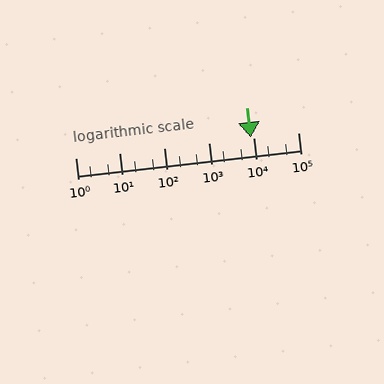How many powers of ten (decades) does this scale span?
The scale spans 5 decades, from 1 to 100000.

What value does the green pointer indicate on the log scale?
The pointer indicates approximately 8800.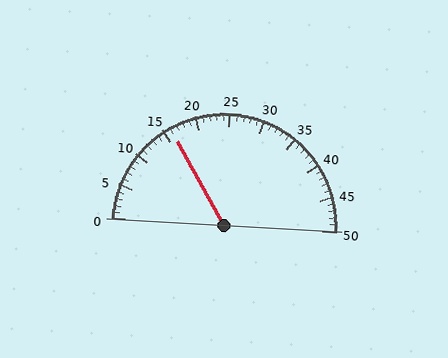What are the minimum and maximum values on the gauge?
The gauge ranges from 0 to 50.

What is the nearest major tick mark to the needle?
The nearest major tick mark is 15.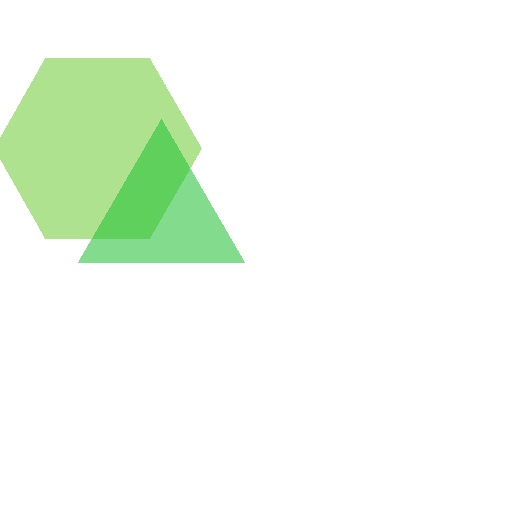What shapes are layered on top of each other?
The layered shapes are: a lime hexagon, a green triangle.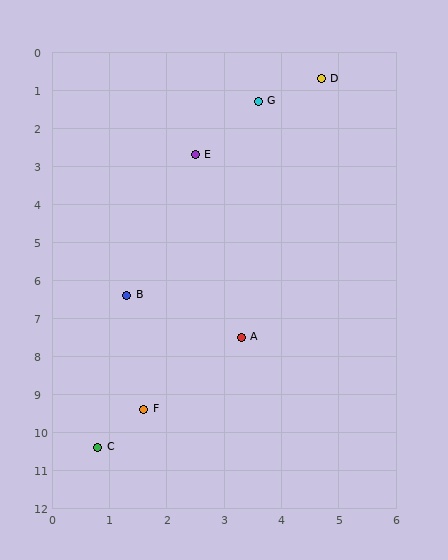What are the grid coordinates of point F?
Point F is at approximately (1.6, 9.4).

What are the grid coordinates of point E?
Point E is at approximately (2.5, 2.7).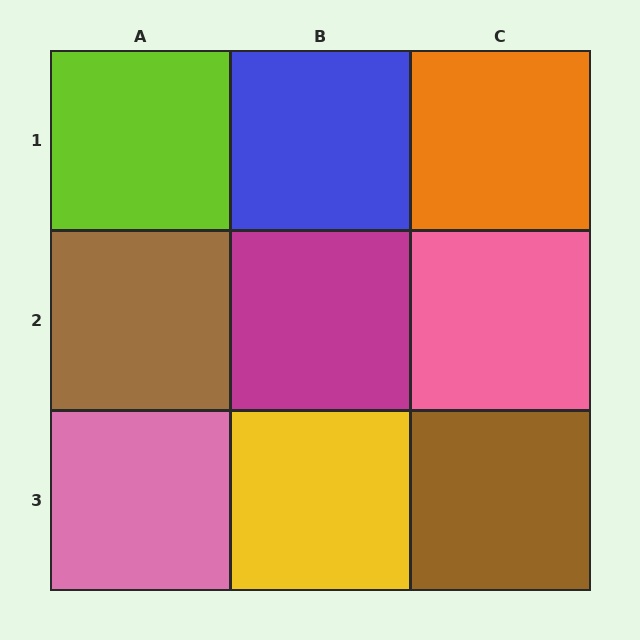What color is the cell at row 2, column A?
Brown.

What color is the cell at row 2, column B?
Magenta.